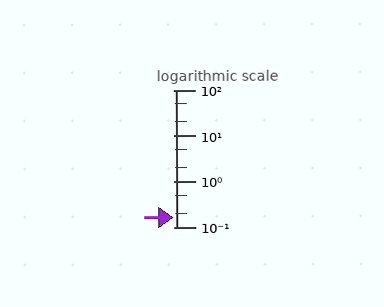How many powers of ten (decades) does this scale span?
The scale spans 3 decades, from 0.1 to 100.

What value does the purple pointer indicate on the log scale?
The pointer indicates approximately 0.16.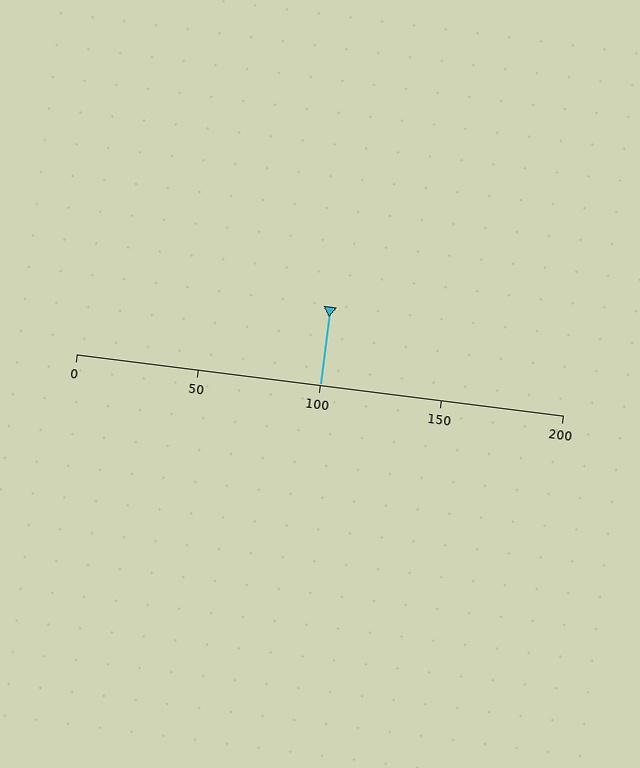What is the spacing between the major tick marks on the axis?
The major ticks are spaced 50 apart.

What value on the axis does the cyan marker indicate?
The marker indicates approximately 100.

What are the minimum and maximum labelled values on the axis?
The axis runs from 0 to 200.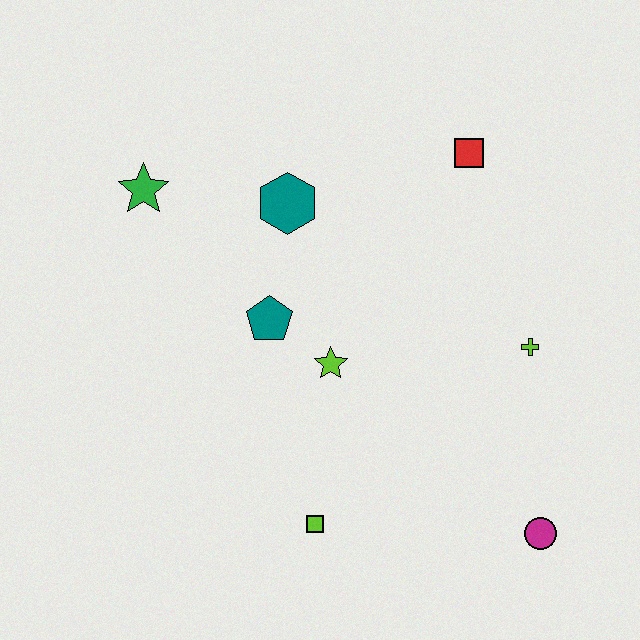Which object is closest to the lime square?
The lime star is closest to the lime square.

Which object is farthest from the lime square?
The red square is farthest from the lime square.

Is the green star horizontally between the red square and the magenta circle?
No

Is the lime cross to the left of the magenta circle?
Yes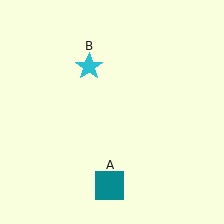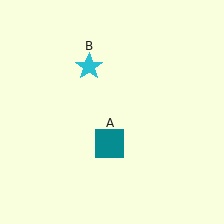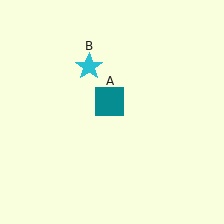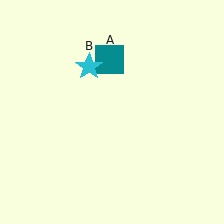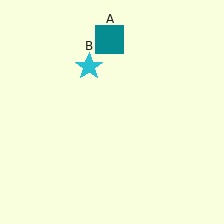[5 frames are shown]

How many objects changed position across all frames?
1 object changed position: teal square (object A).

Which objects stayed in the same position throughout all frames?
Cyan star (object B) remained stationary.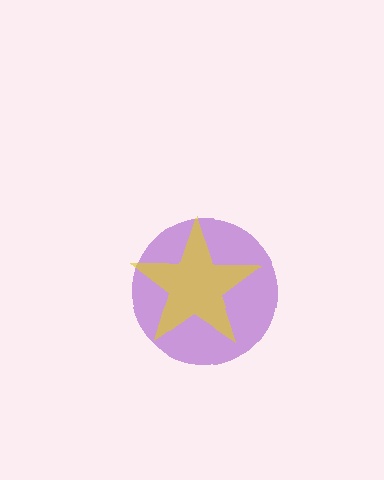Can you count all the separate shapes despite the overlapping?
Yes, there are 2 separate shapes.